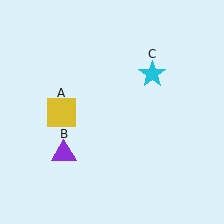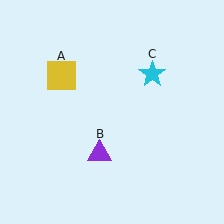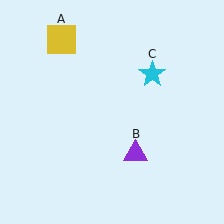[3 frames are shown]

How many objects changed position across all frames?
2 objects changed position: yellow square (object A), purple triangle (object B).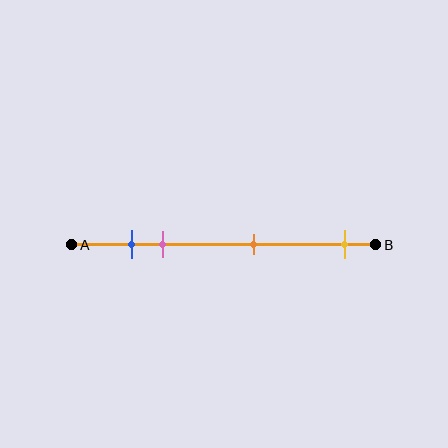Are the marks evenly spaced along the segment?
No, the marks are not evenly spaced.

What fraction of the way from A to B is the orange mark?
The orange mark is approximately 60% (0.6) of the way from A to B.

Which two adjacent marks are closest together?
The blue and pink marks are the closest adjacent pair.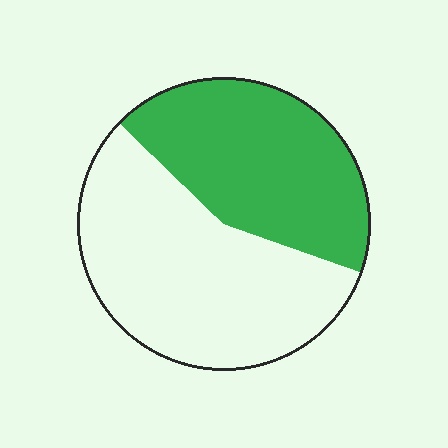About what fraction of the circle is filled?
About two fifths (2/5).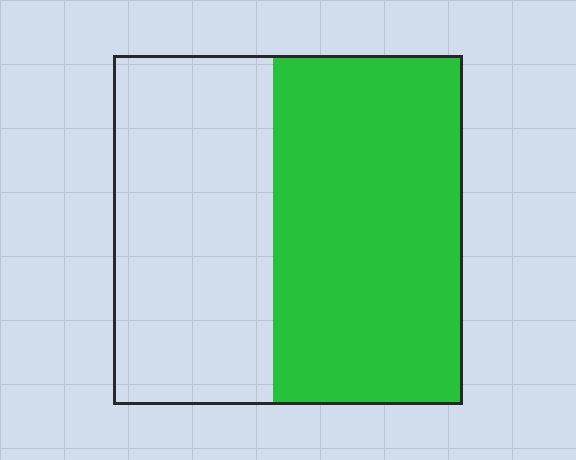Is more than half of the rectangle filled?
Yes.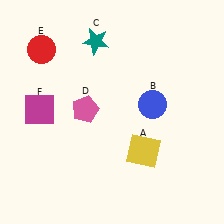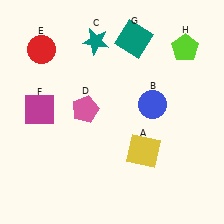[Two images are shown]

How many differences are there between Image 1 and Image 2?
There are 2 differences between the two images.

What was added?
A teal square (G), a lime pentagon (H) were added in Image 2.